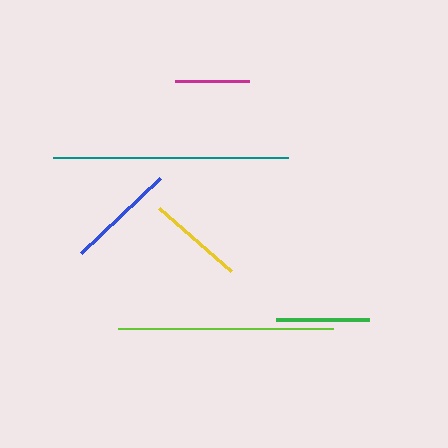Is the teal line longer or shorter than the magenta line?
The teal line is longer than the magenta line.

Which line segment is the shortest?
The magenta line is the shortest at approximately 73 pixels.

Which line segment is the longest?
The teal line is the longest at approximately 234 pixels.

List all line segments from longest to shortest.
From longest to shortest: teal, lime, blue, yellow, green, magenta.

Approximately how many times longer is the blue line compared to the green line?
The blue line is approximately 1.2 times the length of the green line.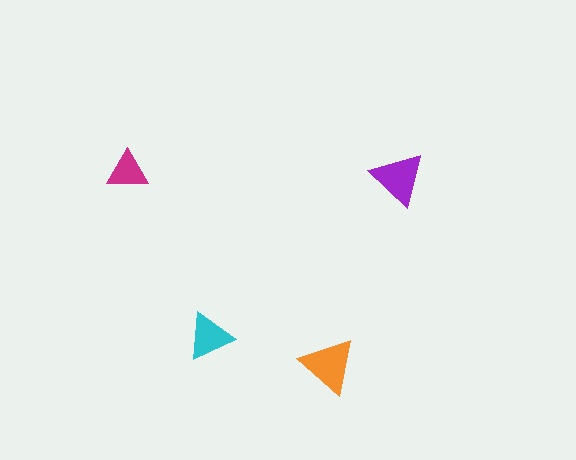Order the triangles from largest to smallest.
the orange one, the purple one, the cyan one, the magenta one.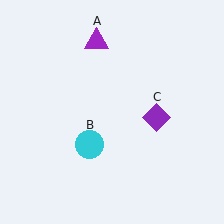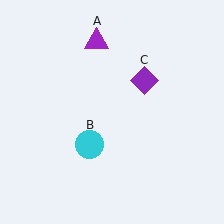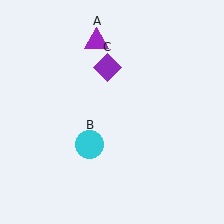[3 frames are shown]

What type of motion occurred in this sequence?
The purple diamond (object C) rotated counterclockwise around the center of the scene.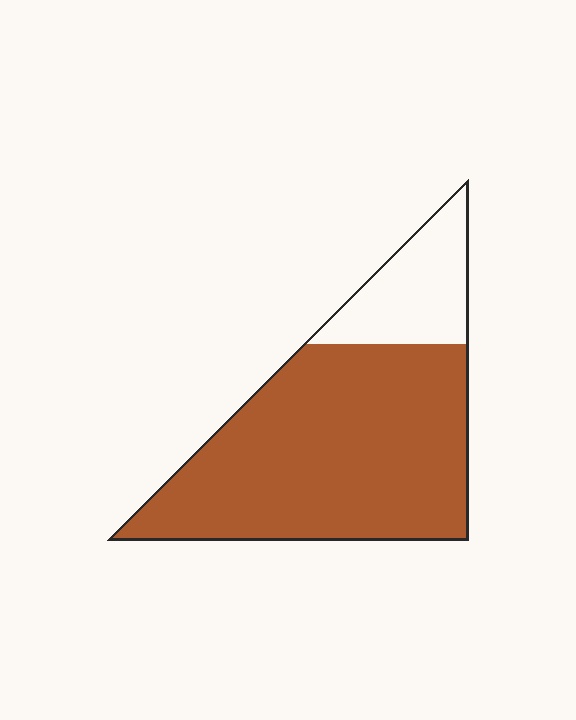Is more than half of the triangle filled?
Yes.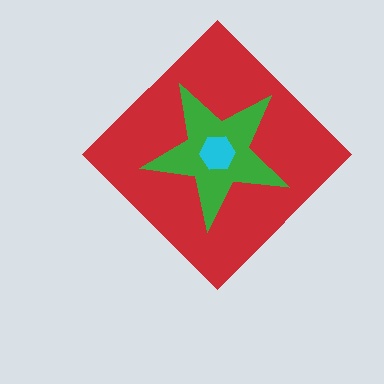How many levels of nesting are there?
3.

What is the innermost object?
The cyan hexagon.